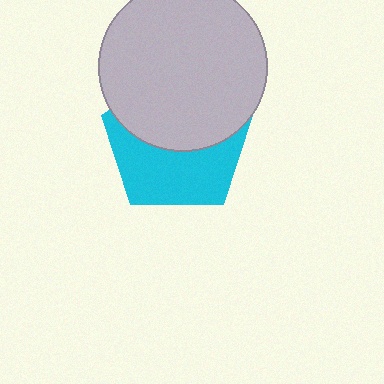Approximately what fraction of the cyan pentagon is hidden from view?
Roughly 50% of the cyan pentagon is hidden behind the light gray circle.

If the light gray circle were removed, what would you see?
You would see the complete cyan pentagon.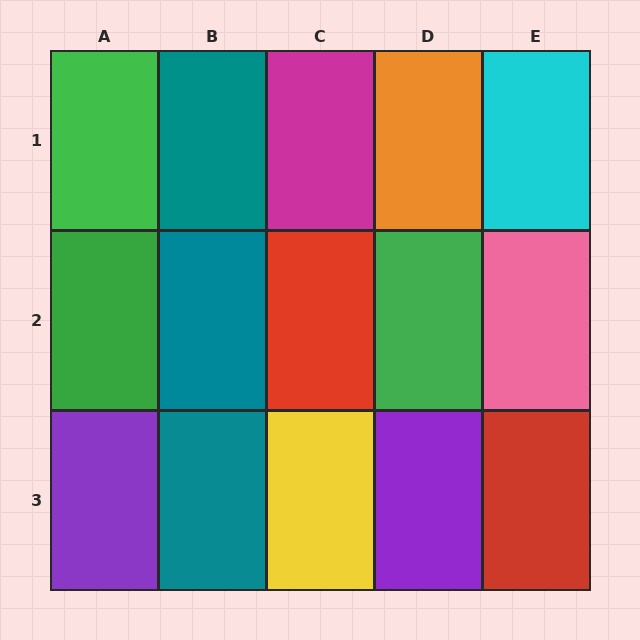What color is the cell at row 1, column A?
Green.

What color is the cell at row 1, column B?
Teal.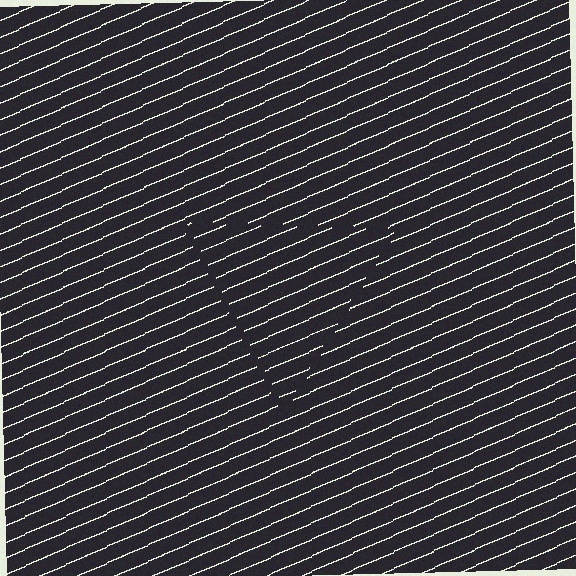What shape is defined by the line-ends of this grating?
An illusory triangle. The interior of the shape contains the same grating, shifted by half a period — the contour is defined by the phase discontinuity where line-ends from the inner and outer gratings abut.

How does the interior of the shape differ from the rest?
The interior of the shape contains the same grating, shifted by half a period — the contour is defined by the phase discontinuity where line-ends from the inner and outer gratings abut.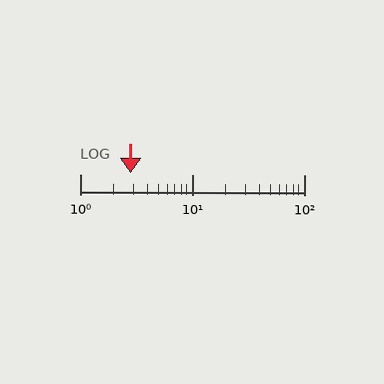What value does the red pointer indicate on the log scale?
The pointer indicates approximately 2.8.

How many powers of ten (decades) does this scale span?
The scale spans 2 decades, from 1 to 100.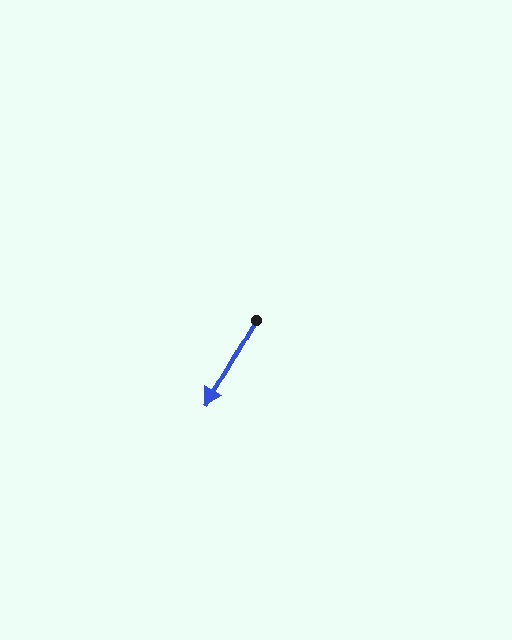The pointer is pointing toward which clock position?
Roughly 7 o'clock.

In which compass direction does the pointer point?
Southwest.